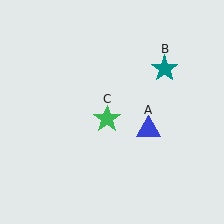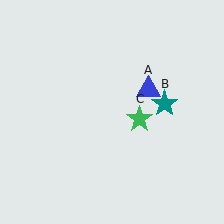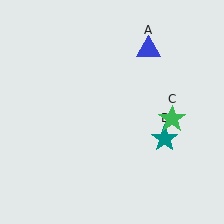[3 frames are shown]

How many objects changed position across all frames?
3 objects changed position: blue triangle (object A), teal star (object B), green star (object C).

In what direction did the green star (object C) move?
The green star (object C) moved right.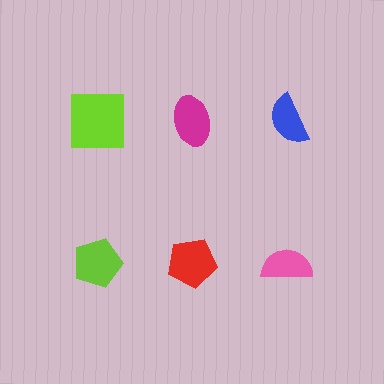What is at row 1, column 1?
A lime square.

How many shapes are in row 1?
3 shapes.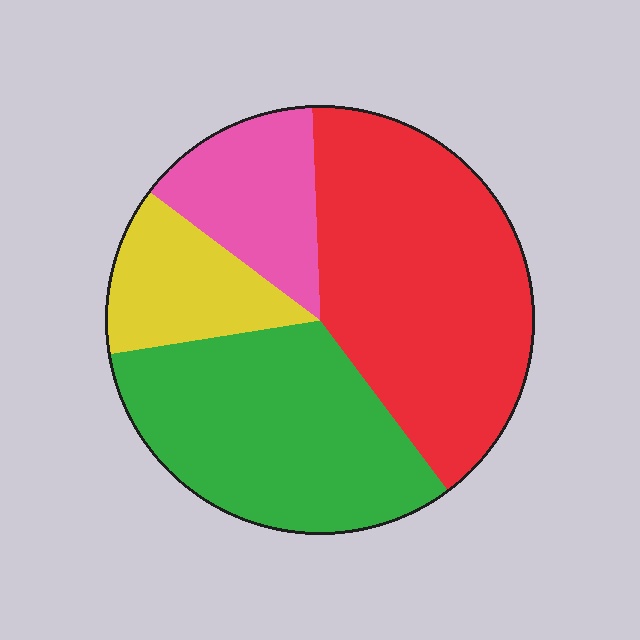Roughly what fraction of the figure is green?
Green covers 33% of the figure.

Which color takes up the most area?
Red, at roughly 40%.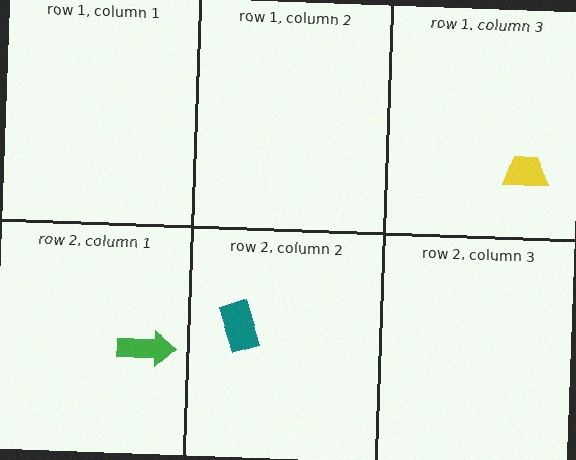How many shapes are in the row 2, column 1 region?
1.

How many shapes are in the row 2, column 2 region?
1.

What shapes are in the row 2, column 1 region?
The green arrow.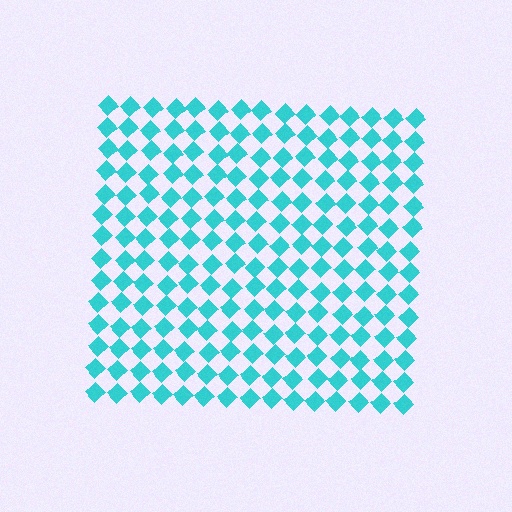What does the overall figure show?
The overall figure shows a square.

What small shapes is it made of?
It is made of small diamonds.